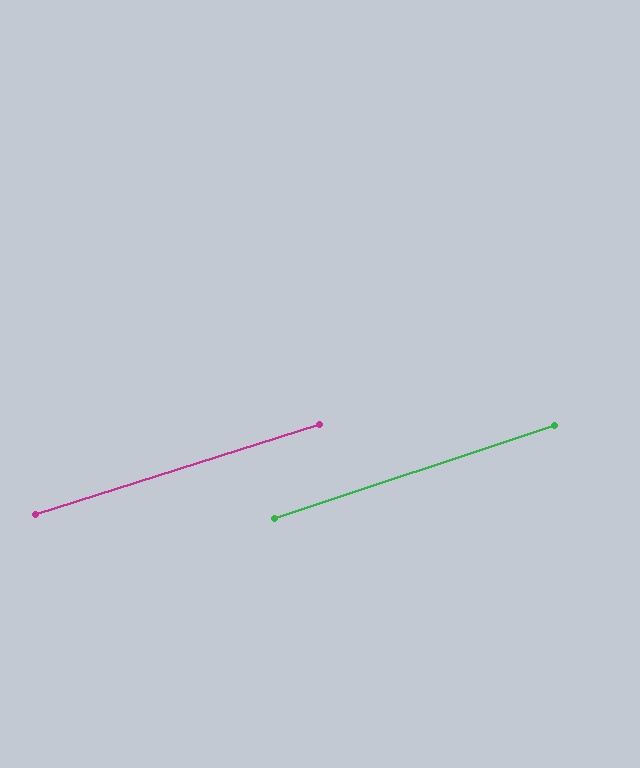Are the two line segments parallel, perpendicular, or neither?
Parallel — their directions differ by only 0.7°.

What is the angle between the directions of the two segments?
Approximately 1 degree.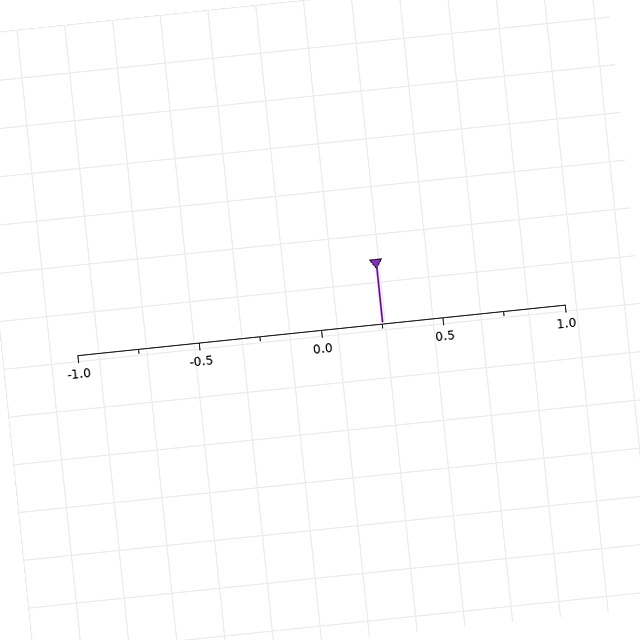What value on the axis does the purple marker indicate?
The marker indicates approximately 0.25.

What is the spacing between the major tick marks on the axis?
The major ticks are spaced 0.5 apart.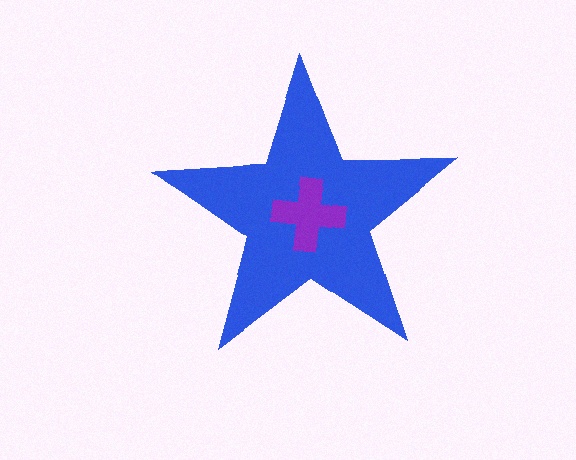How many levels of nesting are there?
2.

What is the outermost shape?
The blue star.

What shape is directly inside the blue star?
The purple cross.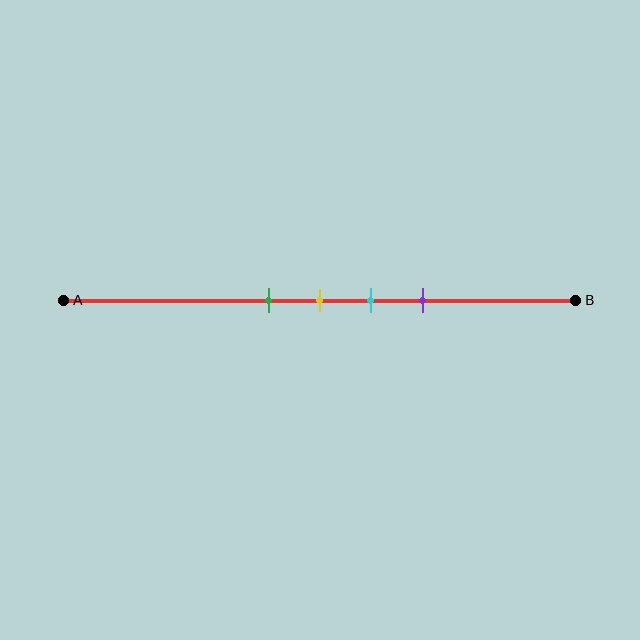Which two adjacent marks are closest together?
The green and yellow marks are the closest adjacent pair.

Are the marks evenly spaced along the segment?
Yes, the marks are approximately evenly spaced.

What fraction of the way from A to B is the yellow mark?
The yellow mark is approximately 50% (0.5) of the way from A to B.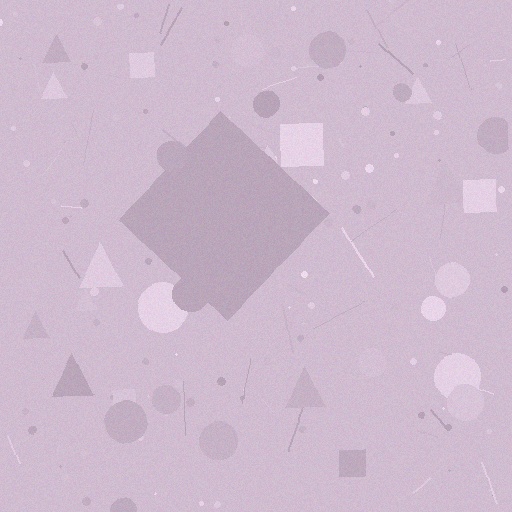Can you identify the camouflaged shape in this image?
The camouflaged shape is a diamond.